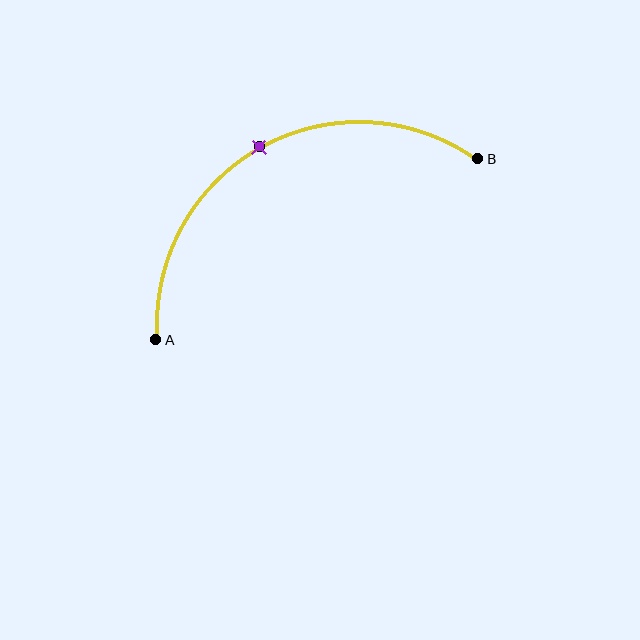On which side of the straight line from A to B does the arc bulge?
The arc bulges above the straight line connecting A and B.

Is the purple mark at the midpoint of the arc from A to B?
Yes. The purple mark lies on the arc at equal arc-length from both A and B — it is the arc midpoint.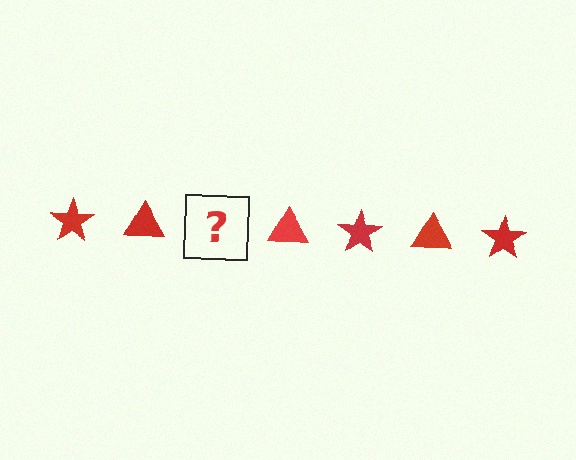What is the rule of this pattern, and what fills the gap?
The rule is that the pattern cycles through star, triangle shapes in red. The gap should be filled with a red star.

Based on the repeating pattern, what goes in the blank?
The blank should be a red star.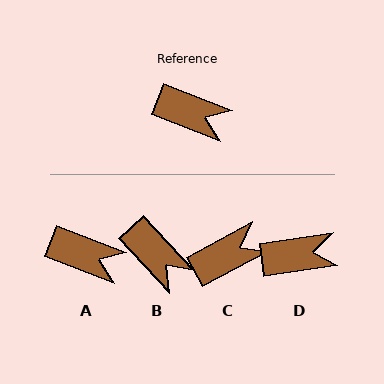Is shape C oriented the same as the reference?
No, it is off by about 50 degrees.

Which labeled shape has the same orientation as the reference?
A.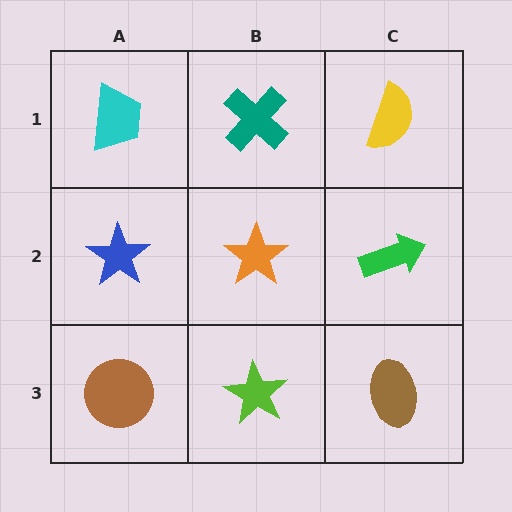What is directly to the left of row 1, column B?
A cyan trapezoid.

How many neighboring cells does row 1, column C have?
2.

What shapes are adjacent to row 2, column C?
A yellow semicircle (row 1, column C), a brown ellipse (row 3, column C), an orange star (row 2, column B).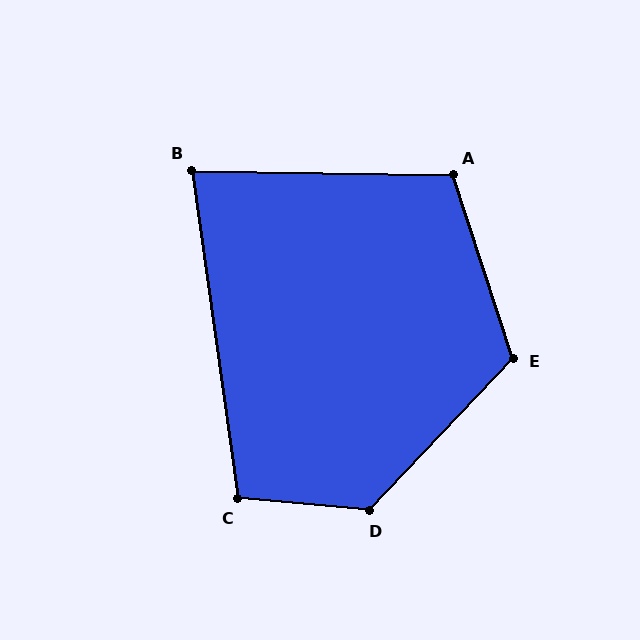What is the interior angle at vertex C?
Approximately 103 degrees (obtuse).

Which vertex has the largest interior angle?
D, at approximately 128 degrees.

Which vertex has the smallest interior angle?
B, at approximately 81 degrees.